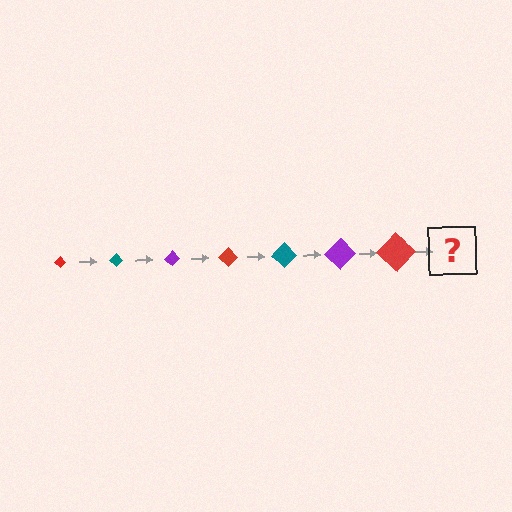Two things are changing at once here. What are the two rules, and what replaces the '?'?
The two rules are that the diamond grows larger each step and the color cycles through red, teal, and purple. The '?' should be a teal diamond, larger than the previous one.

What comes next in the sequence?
The next element should be a teal diamond, larger than the previous one.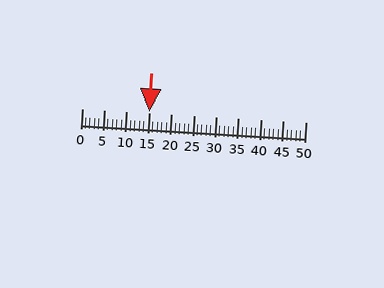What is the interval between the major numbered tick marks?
The major tick marks are spaced 5 units apart.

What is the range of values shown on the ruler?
The ruler shows values from 0 to 50.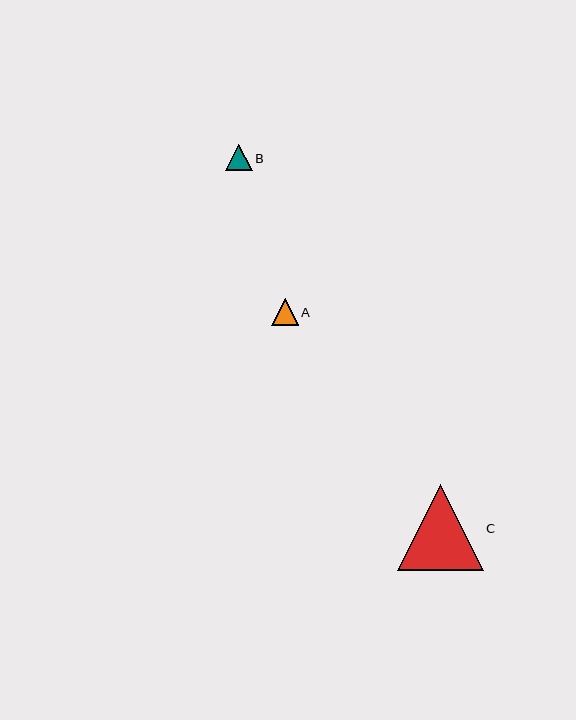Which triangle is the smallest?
Triangle B is the smallest with a size of approximately 26 pixels.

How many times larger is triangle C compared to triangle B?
Triangle C is approximately 3.2 times the size of triangle B.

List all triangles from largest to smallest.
From largest to smallest: C, A, B.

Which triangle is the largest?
Triangle C is the largest with a size of approximately 85 pixels.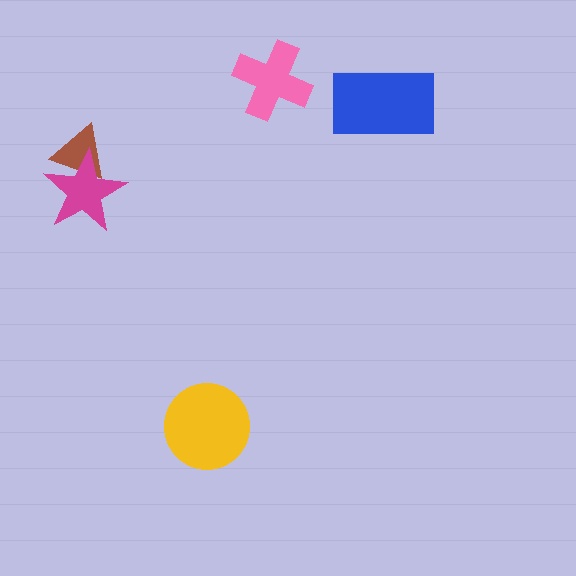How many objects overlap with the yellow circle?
0 objects overlap with the yellow circle.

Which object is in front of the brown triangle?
The magenta star is in front of the brown triangle.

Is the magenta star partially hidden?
No, no other shape covers it.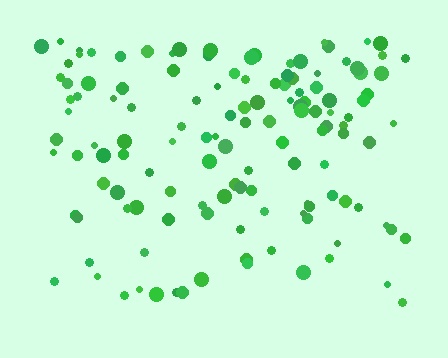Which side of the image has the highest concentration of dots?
The top.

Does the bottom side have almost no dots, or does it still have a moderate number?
Still a moderate number, just noticeably fewer than the top.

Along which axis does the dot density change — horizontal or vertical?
Vertical.